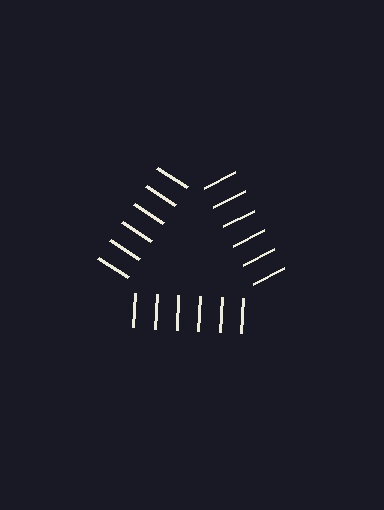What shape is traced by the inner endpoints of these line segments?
An illusory triangle — the line segments terminate on its edges but no continuous stroke is drawn.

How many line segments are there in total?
18 — 6 along each of the 3 edges.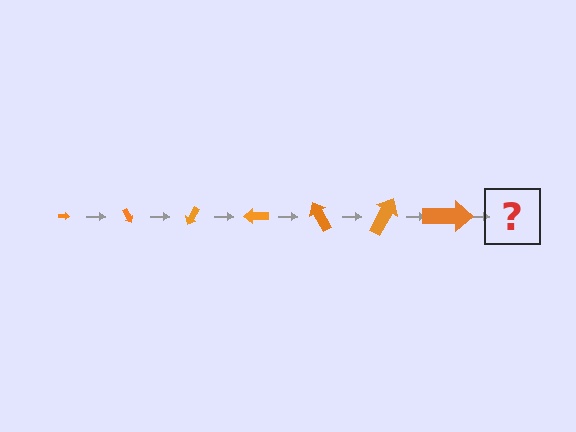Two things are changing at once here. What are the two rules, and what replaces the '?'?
The two rules are that the arrow grows larger each step and it rotates 60 degrees each step. The '?' should be an arrow, larger than the previous one and rotated 420 degrees from the start.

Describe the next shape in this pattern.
It should be an arrow, larger than the previous one and rotated 420 degrees from the start.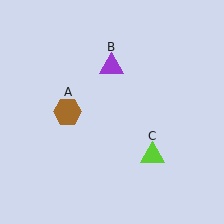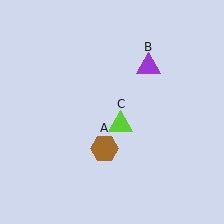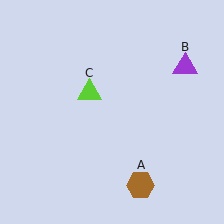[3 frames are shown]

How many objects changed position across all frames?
3 objects changed position: brown hexagon (object A), purple triangle (object B), lime triangle (object C).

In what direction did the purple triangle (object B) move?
The purple triangle (object B) moved right.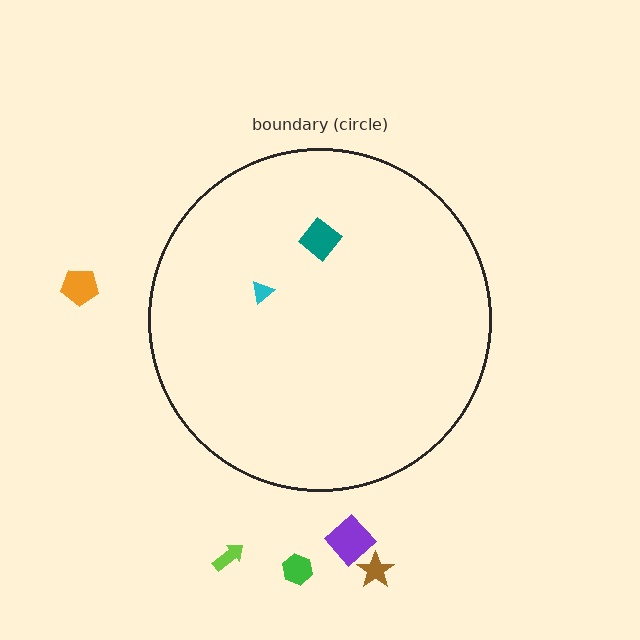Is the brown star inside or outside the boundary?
Outside.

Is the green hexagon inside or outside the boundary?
Outside.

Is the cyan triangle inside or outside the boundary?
Inside.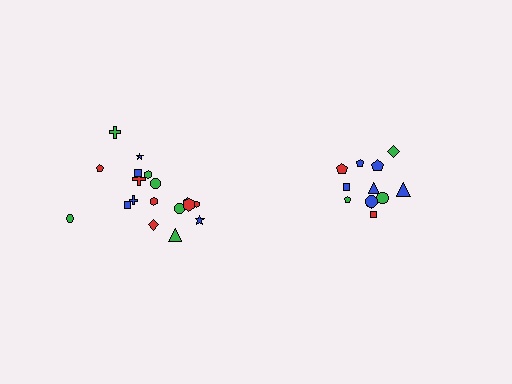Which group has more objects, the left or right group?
The left group.